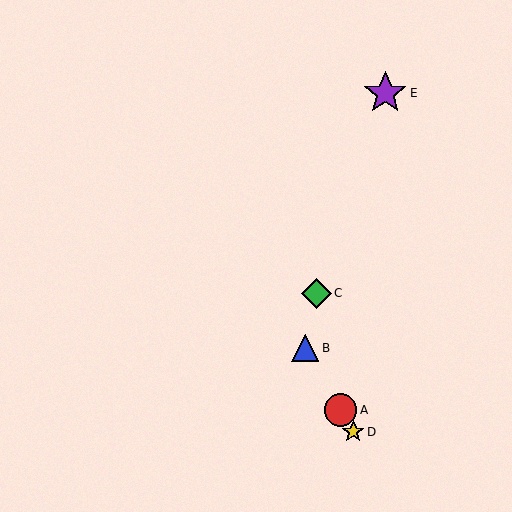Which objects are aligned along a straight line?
Objects A, B, D are aligned along a straight line.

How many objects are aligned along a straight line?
3 objects (A, B, D) are aligned along a straight line.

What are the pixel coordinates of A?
Object A is at (341, 410).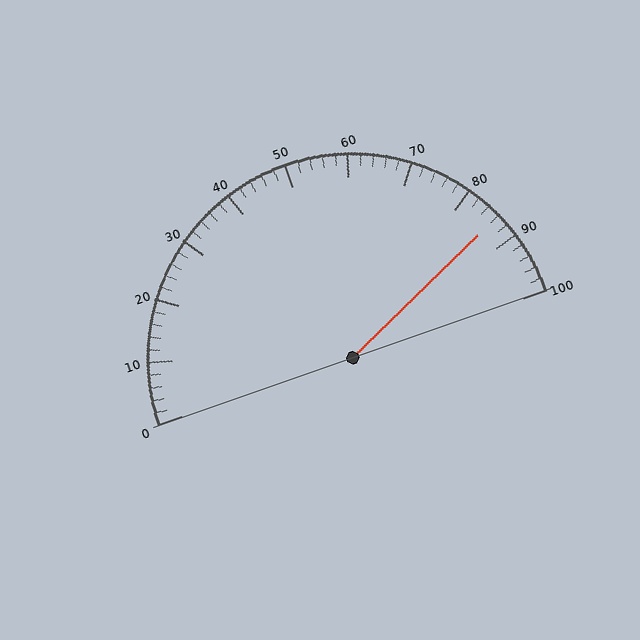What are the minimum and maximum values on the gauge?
The gauge ranges from 0 to 100.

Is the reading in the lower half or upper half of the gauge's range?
The reading is in the upper half of the range (0 to 100).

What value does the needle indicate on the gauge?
The needle indicates approximately 86.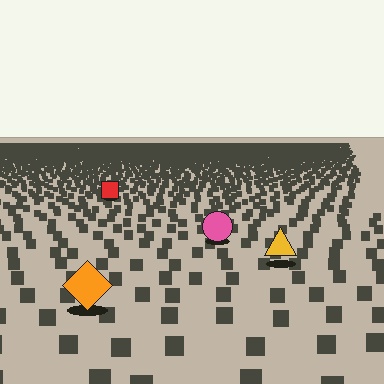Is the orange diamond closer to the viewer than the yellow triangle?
Yes. The orange diamond is closer — you can tell from the texture gradient: the ground texture is coarser near it.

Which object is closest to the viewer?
The orange diamond is closest. The texture marks near it are larger and more spread out.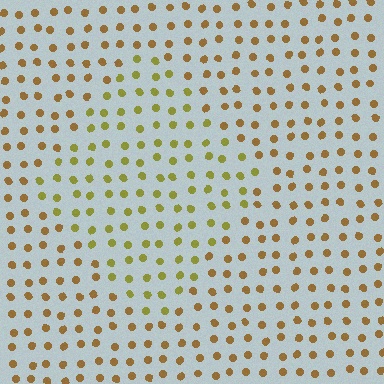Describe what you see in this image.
The image is filled with small brown elements in a uniform arrangement. A diamond-shaped region is visible where the elements are tinted to a slightly different hue, forming a subtle color boundary.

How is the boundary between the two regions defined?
The boundary is defined purely by a slight shift in hue (about 30 degrees). Spacing, size, and orientation are identical on both sides.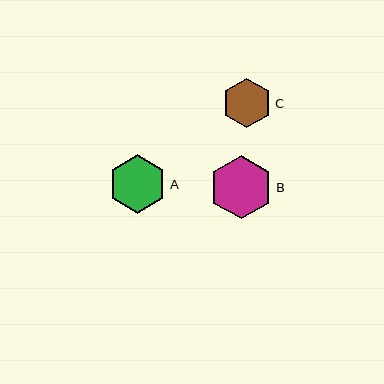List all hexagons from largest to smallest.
From largest to smallest: B, A, C.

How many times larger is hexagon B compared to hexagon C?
Hexagon B is approximately 1.3 times the size of hexagon C.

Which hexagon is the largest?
Hexagon B is the largest with a size of approximately 63 pixels.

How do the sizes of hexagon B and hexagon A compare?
Hexagon B and hexagon A are approximately the same size.